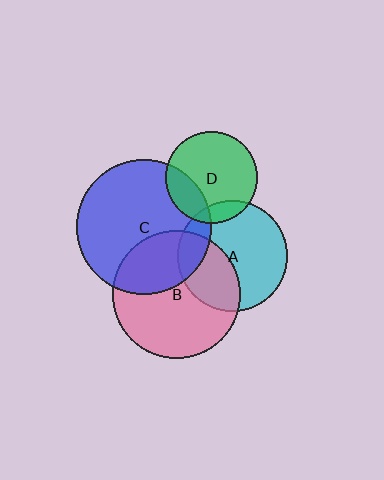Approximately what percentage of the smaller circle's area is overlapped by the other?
Approximately 35%.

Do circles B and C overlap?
Yes.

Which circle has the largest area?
Circle C (blue).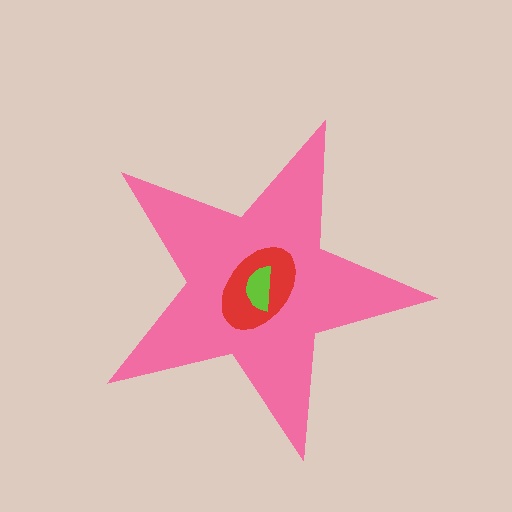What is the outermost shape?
The pink star.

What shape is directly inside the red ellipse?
The lime semicircle.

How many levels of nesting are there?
3.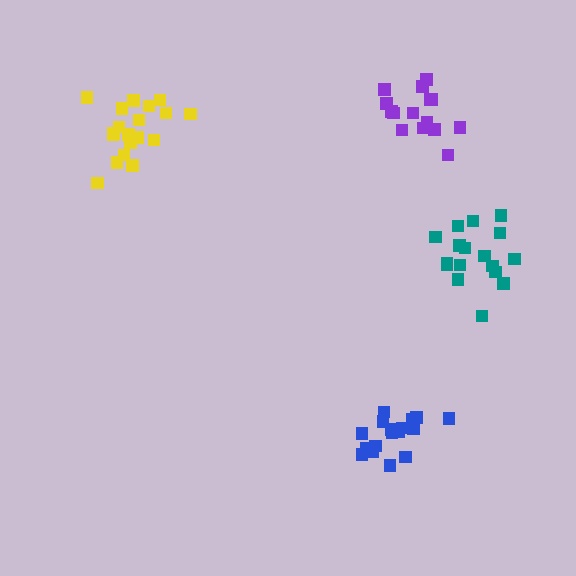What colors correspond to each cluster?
The clusters are colored: purple, teal, blue, yellow.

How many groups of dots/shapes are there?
There are 4 groups.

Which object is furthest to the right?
The teal cluster is rightmost.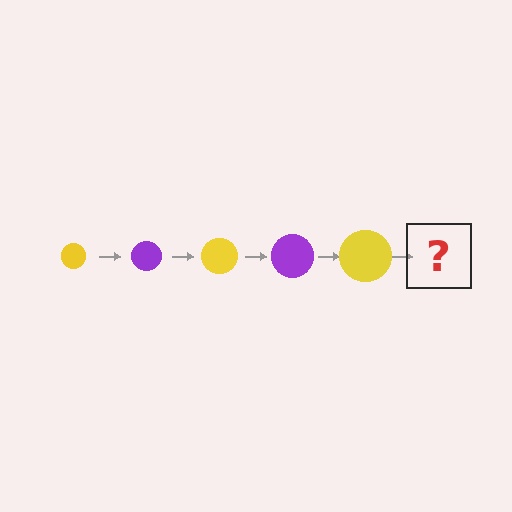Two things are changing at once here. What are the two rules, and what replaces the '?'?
The two rules are that the circle grows larger each step and the color cycles through yellow and purple. The '?' should be a purple circle, larger than the previous one.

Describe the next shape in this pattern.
It should be a purple circle, larger than the previous one.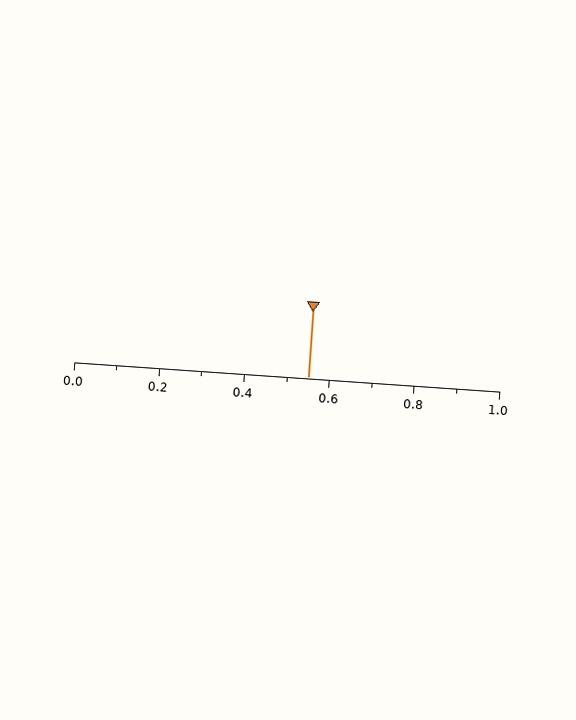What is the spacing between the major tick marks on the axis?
The major ticks are spaced 0.2 apart.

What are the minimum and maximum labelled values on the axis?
The axis runs from 0.0 to 1.0.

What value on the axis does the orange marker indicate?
The marker indicates approximately 0.55.